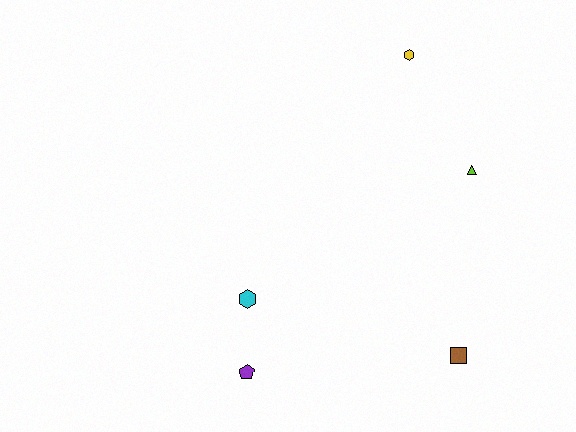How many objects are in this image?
There are 5 objects.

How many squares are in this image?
There is 1 square.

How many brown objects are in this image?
There is 1 brown object.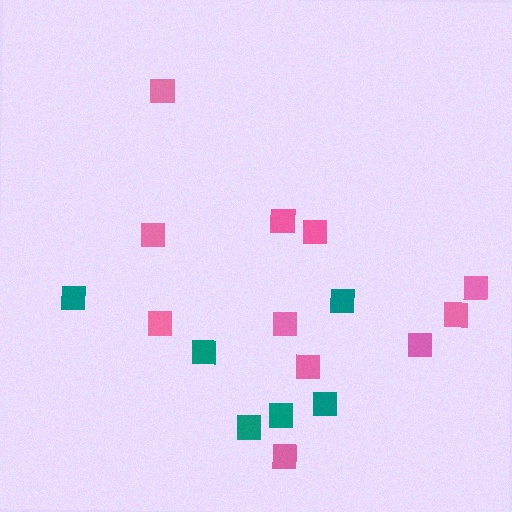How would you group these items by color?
There are 2 groups: one group of pink squares (11) and one group of teal squares (6).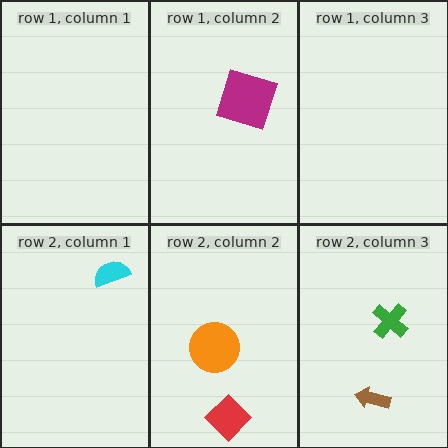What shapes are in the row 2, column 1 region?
The cyan semicircle.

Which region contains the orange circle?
The row 2, column 2 region.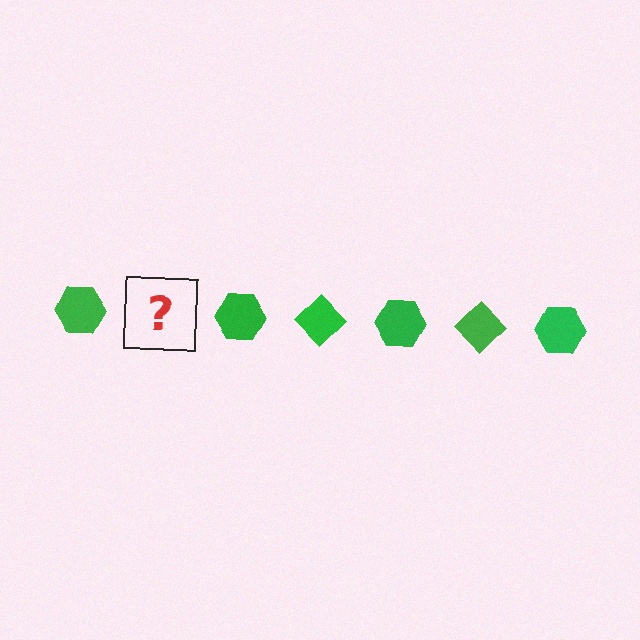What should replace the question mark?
The question mark should be replaced with a green diamond.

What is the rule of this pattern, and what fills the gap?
The rule is that the pattern cycles through hexagon, diamond shapes in green. The gap should be filled with a green diamond.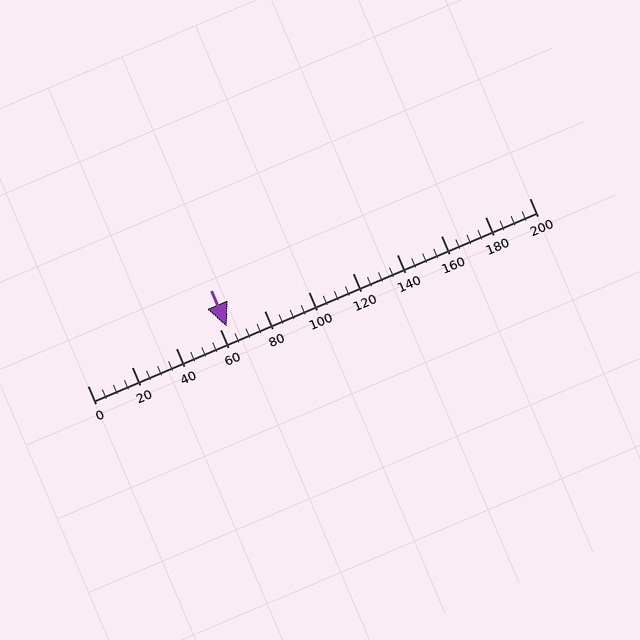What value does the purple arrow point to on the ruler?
The purple arrow points to approximately 63.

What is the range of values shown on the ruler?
The ruler shows values from 0 to 200.